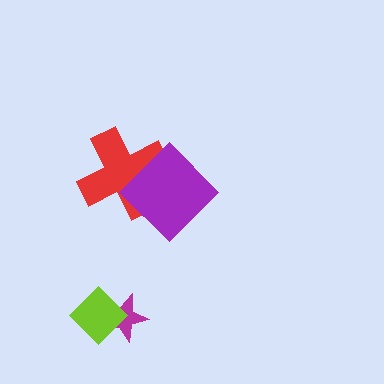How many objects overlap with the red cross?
1 object overlaps with the red cross.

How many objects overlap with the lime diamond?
1 object overlaps with the lime diamond.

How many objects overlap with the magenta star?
1 object overlaps with the magenta star.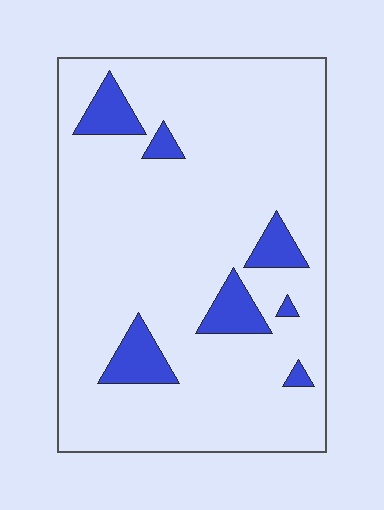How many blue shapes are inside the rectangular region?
7.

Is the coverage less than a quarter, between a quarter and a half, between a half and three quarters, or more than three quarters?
Less than a quarter.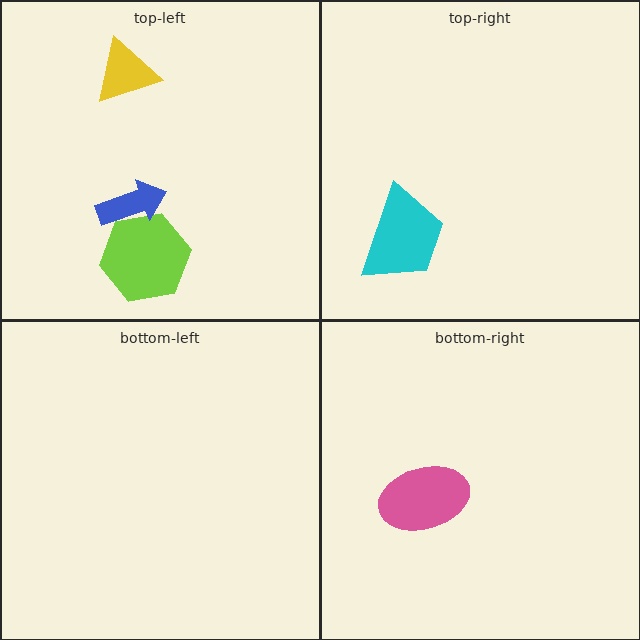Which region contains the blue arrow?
The top-left region.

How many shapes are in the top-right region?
1.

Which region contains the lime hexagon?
The top-left region.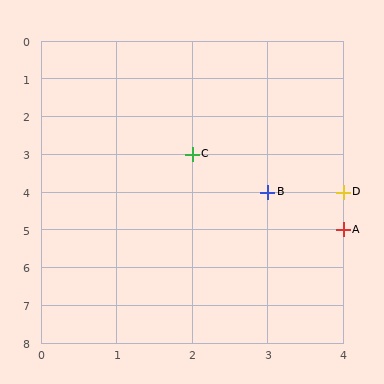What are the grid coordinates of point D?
Point D is at grid coordinates (4, 4).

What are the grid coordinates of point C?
Point C is at grid coordinates (2, 3).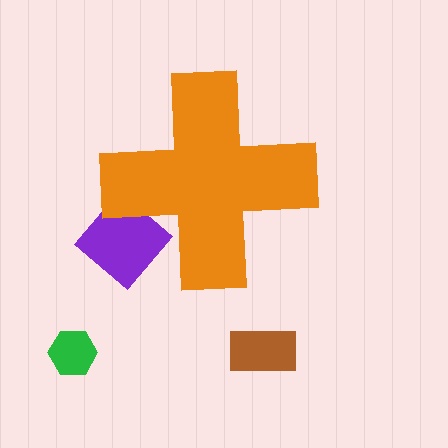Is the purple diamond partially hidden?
Yes, the purple diamond is partially hidden behind the orange cross.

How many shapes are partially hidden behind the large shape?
1 shape is partially hidden.